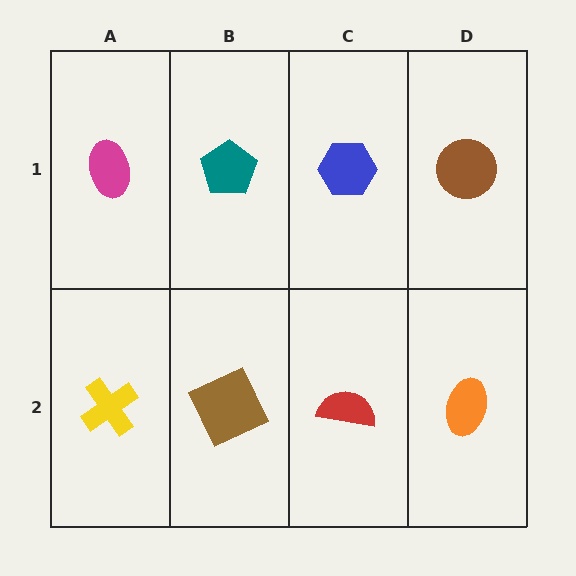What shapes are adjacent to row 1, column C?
A red semicircle (row 2, column C), a teal pentagon (row 1, column B), a brown circle (row 1, column D).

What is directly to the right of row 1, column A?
A teal pentagon.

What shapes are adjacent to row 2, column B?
A teal pentagon (row 1, column B), a yellow cross (row 2, column A), a red semicircle (row 2, column C).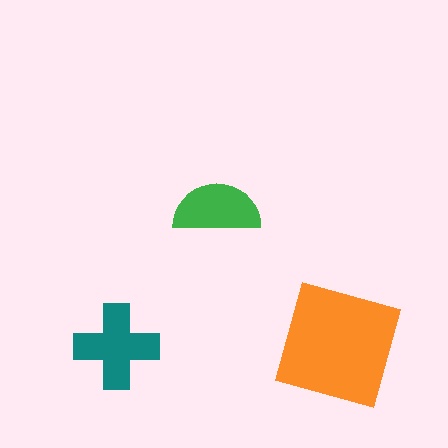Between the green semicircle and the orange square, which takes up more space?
The orange square.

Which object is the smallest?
The green semicircle.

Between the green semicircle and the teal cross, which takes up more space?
The teal cross.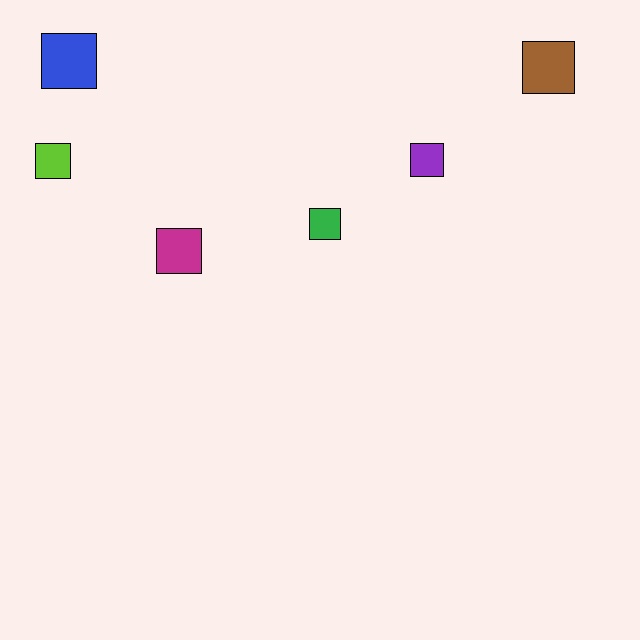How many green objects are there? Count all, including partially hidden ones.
There is 1 green object.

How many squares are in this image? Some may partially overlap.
There are 6 squares.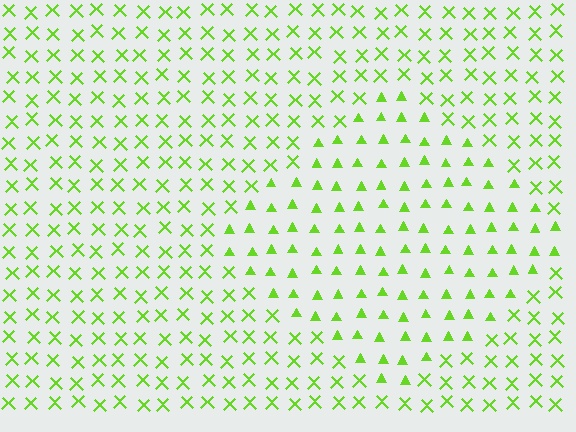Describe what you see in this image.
The image is filled with small lime elements arranged in a uniform grid. A diamond-shaped region contains triangles, while the surrounding area contains X marks. The boundary is defined purely by the change in element shape.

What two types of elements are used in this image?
The image uses triangles inside the diamond region and X marks outside it.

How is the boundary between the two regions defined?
The boundary is defined by a change in element shape: triangles inside vs. X marks outside. All elements share the same color and spacing.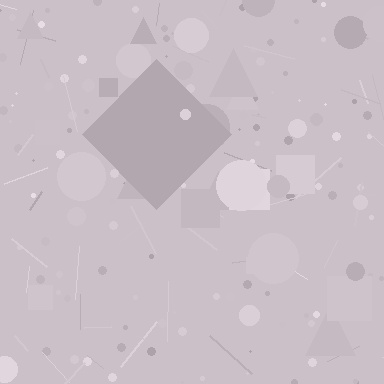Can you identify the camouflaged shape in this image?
The camouflaged shape is a diamond.